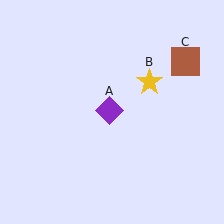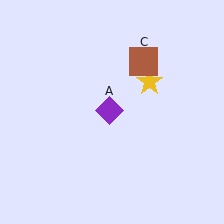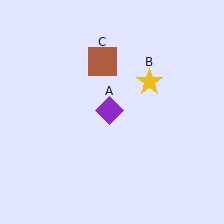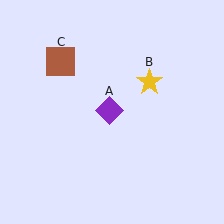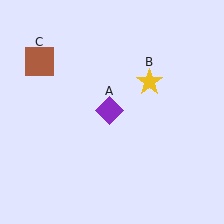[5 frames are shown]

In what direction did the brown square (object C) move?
The brown square (object C) moved left.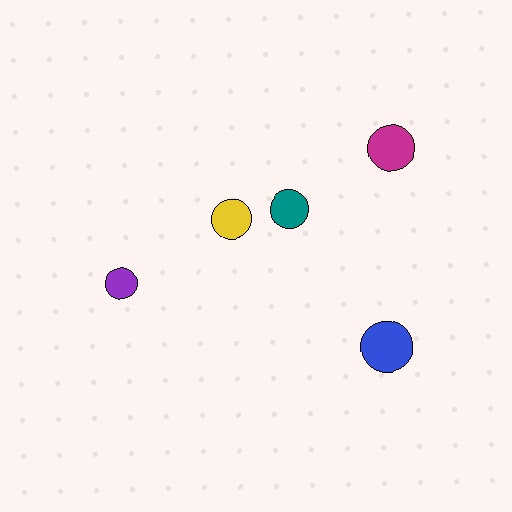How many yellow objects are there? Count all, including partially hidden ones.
There is 1 yellow object.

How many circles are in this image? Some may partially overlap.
There are 5 circles.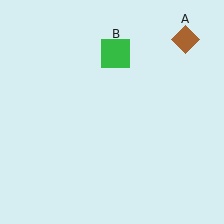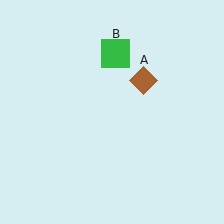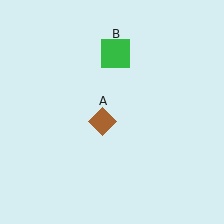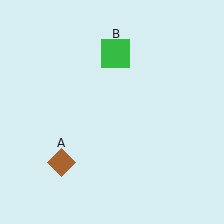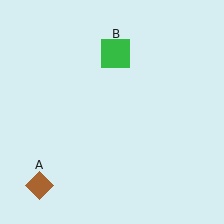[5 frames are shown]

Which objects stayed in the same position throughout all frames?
Green square (object B) remained stationary.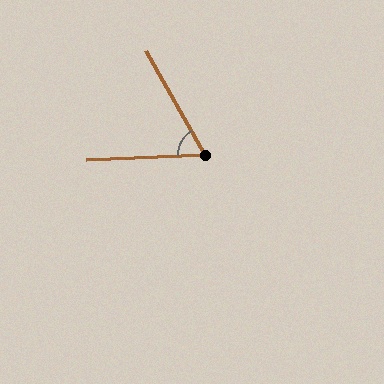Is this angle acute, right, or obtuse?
It is acute.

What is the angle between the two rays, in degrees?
Approximately 63 degrees.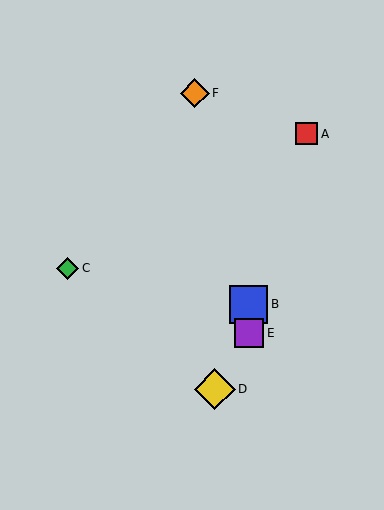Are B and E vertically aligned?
Yes, both are at x≈249.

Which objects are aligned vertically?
Objects B, E are aligned vertically.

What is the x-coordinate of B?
Object B is at x≈249.